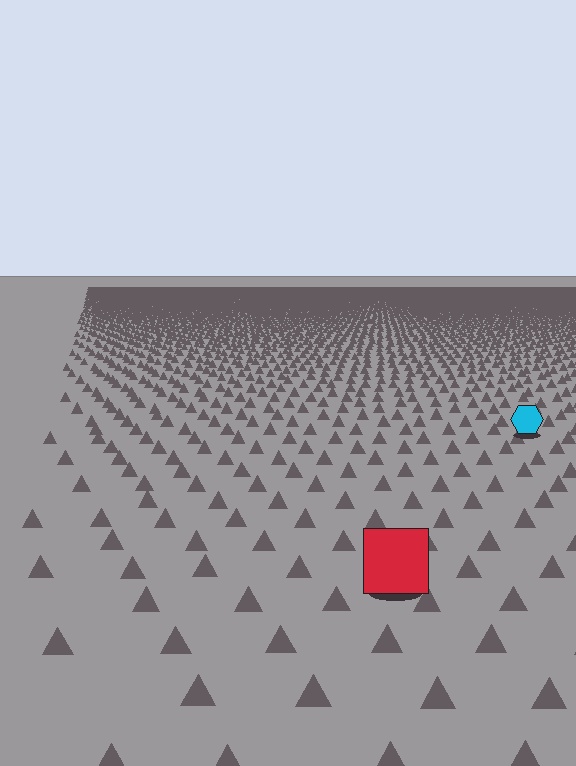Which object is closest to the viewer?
The red square is closest. The texture marks near it are larger and more spread out.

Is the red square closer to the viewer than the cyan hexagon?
Yes. The red square is closer — you can tell from the texture gradient: the ground texture is coarser near it.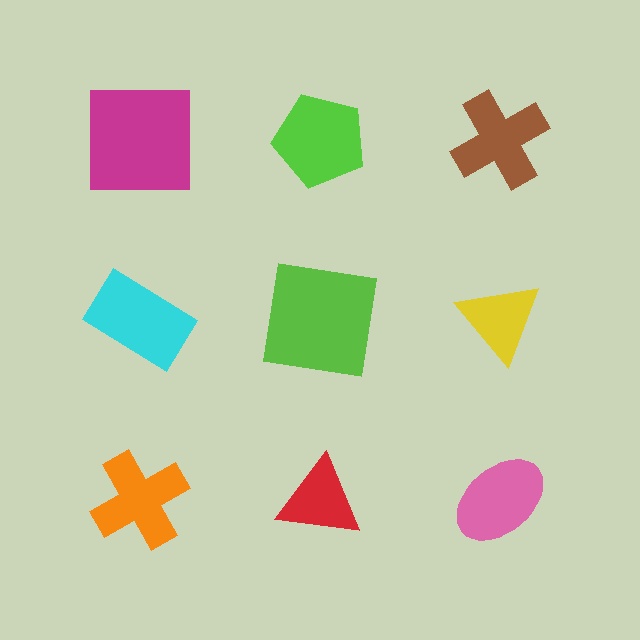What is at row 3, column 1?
An orange cross.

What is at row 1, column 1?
A magenta square.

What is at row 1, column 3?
A brown cross.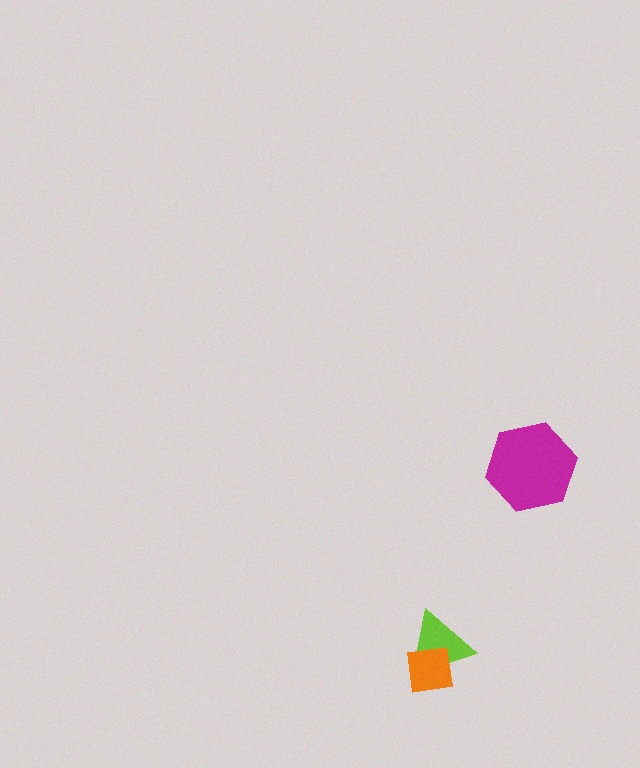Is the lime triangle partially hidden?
Yes, it is partially covered by another shape.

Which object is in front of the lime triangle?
The orange square is in front of the lime triangle.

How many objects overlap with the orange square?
1 object overlaps with the orange square.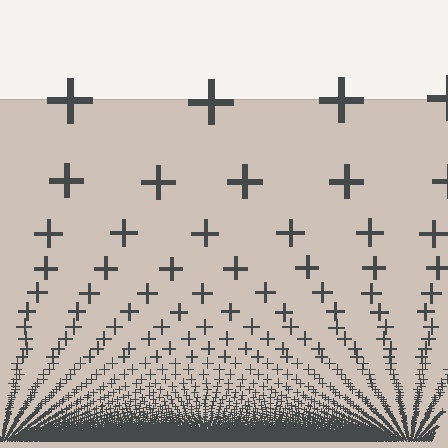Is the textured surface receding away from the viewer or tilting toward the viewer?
The surface appears to tilt toward the viewer. Texture elements get larger and sparser toward the top.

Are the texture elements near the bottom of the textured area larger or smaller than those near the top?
Smaller. The gradient is inverted — elements near the bottom are smaller and denser.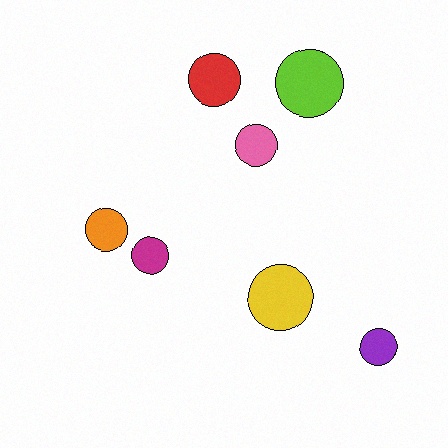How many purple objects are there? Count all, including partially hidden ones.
There is 1 purple object.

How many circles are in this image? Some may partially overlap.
There are 7 circles.